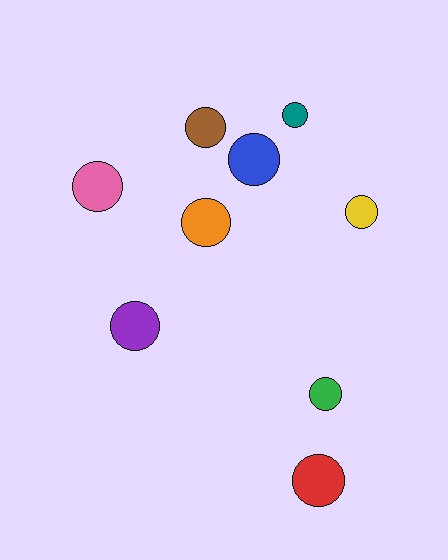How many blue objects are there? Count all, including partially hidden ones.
There is 1 blue object.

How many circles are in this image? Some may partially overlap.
There are 9 circles.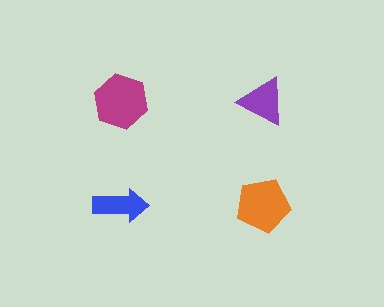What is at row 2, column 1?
A blue arrow.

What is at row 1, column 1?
A magenta hexagon.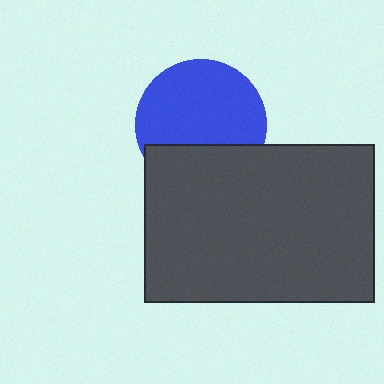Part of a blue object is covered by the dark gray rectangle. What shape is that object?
It is a circle.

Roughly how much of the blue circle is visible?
Most of it is visible (roughly 68%).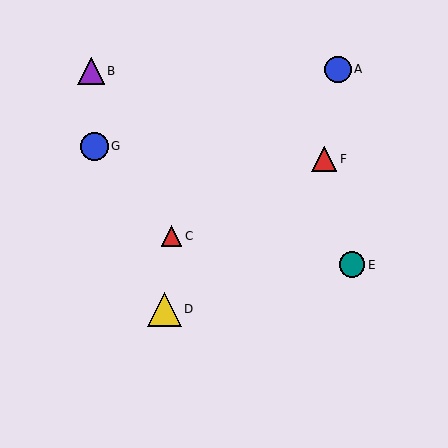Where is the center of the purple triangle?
The center of the purple triangle is at (91, 71).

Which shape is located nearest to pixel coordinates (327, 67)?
The blue circle (labeled A) at (338, 69) is nearest to that location.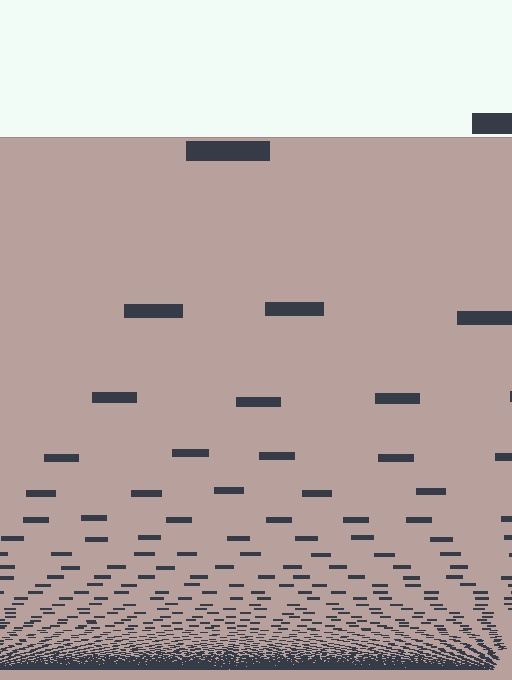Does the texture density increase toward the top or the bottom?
Density increases toward the bottom.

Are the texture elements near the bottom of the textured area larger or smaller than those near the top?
Smaller. The gradient is inverted — elements near the bottom are smaller and denser.